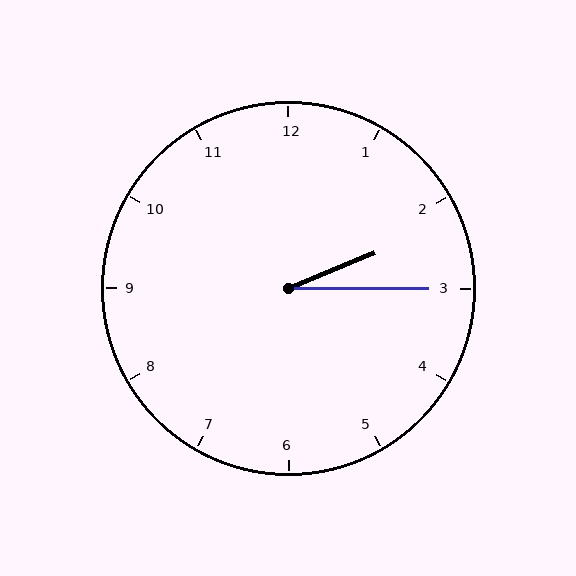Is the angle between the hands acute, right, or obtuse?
It is acute.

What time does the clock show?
2:15.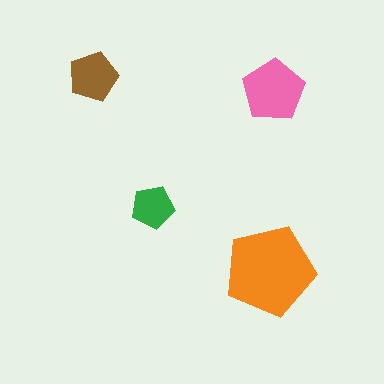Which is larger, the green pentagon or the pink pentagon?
The pink one.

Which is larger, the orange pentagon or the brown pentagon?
The orange one.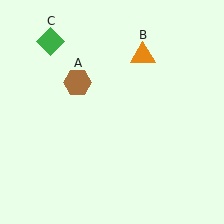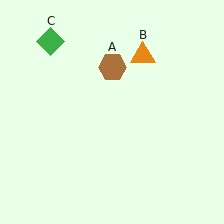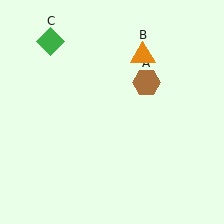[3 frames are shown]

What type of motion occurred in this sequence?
The brown hexagon (object A) rotated clockwise around the center of the scene.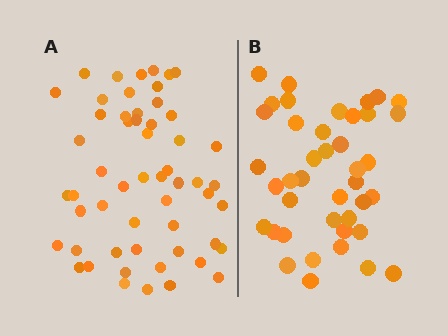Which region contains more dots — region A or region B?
Region A (the left region) has more dots.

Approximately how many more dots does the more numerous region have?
Region A has approximately 15 more dots than region B.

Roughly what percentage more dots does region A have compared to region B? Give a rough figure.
About 35% more.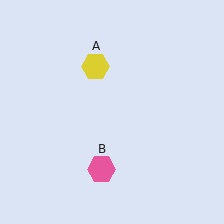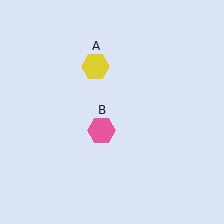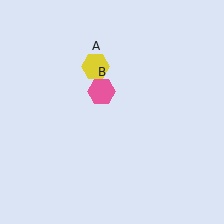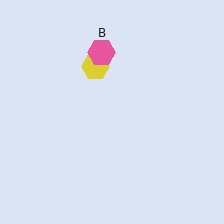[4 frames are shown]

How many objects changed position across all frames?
1 object changed position: pink hexagon (object B).